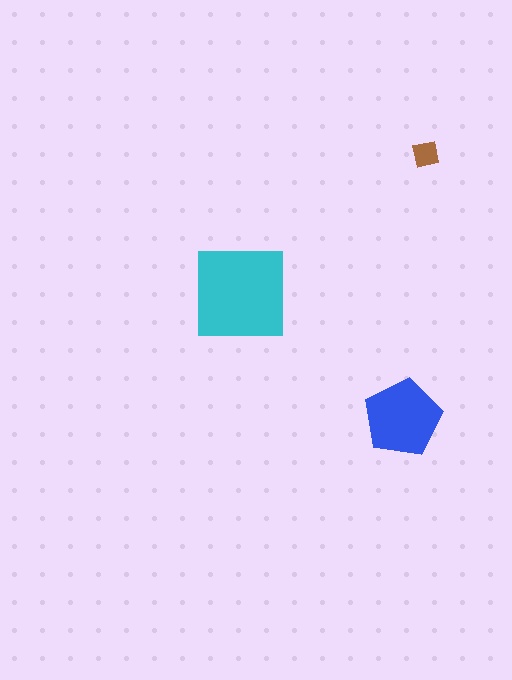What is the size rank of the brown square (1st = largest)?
3rd.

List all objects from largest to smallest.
The cyan square, the blue pentagon, the brown square.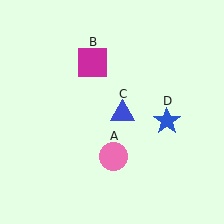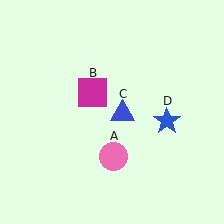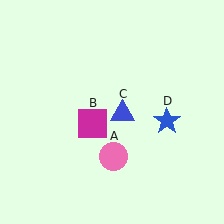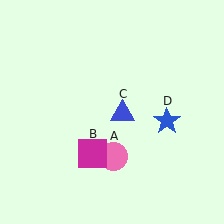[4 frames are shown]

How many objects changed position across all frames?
1 object changed position: magenta square (object B).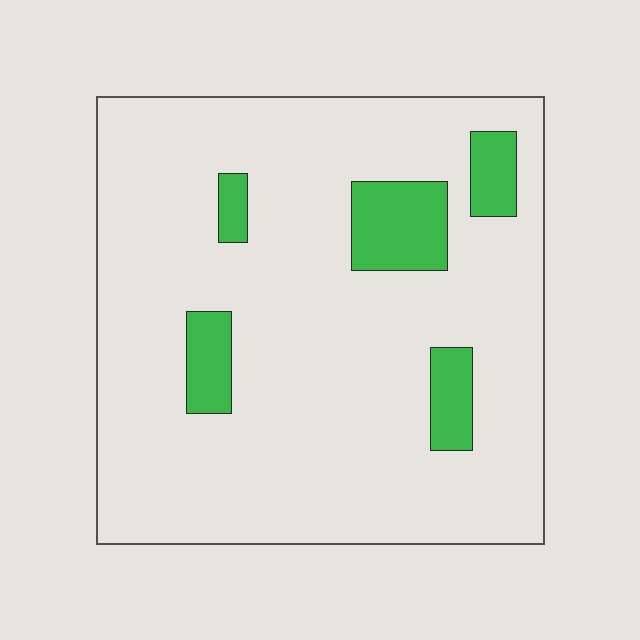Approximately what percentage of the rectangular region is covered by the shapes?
Approximately 10%.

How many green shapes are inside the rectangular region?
5.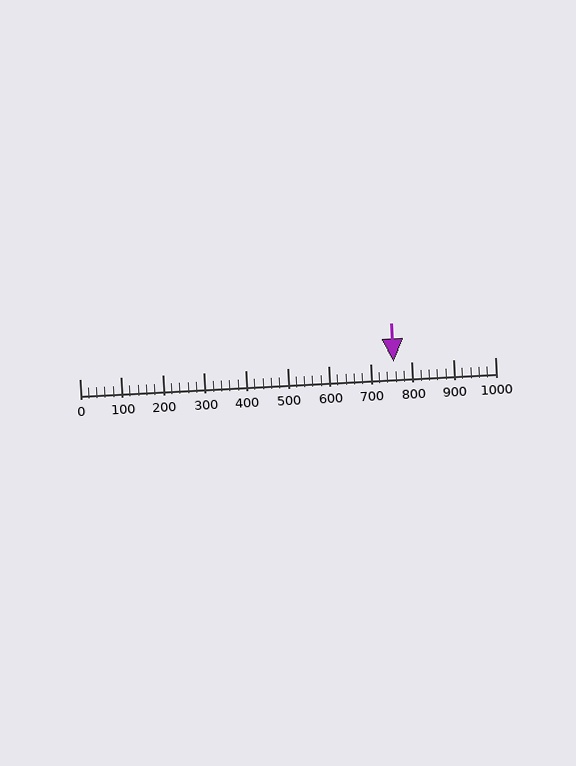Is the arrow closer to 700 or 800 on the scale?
The arrow is closer to 800.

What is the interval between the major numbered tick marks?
The major tick marks are spaced 100 units apart.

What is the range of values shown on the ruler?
The ruler shows values from 0 to 1000.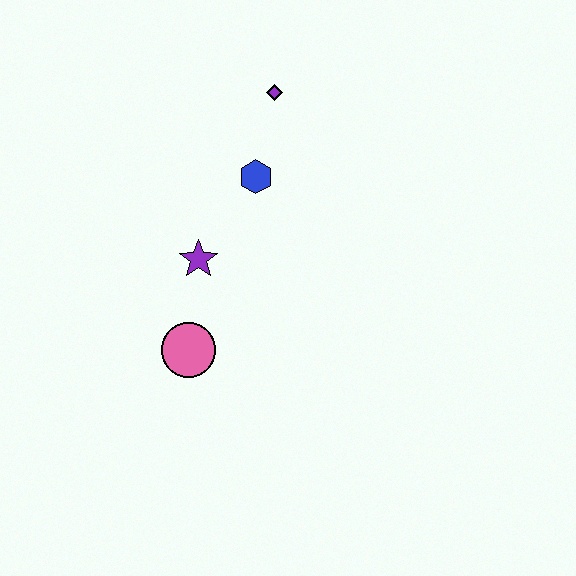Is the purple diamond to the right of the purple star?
Yes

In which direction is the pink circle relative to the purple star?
The pink circle is below the purple star.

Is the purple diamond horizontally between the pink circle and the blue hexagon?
No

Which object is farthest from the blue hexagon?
The pink circle is farthest from the blue hexagon.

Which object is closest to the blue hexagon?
The purple diamond is closest to the blue hexagon.